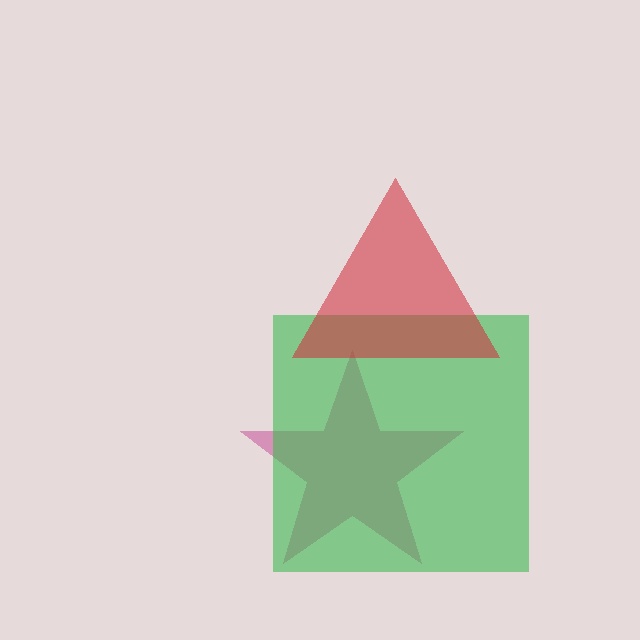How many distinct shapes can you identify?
There are 3 distinct shapes: a magenta star, a green square, a red triangle.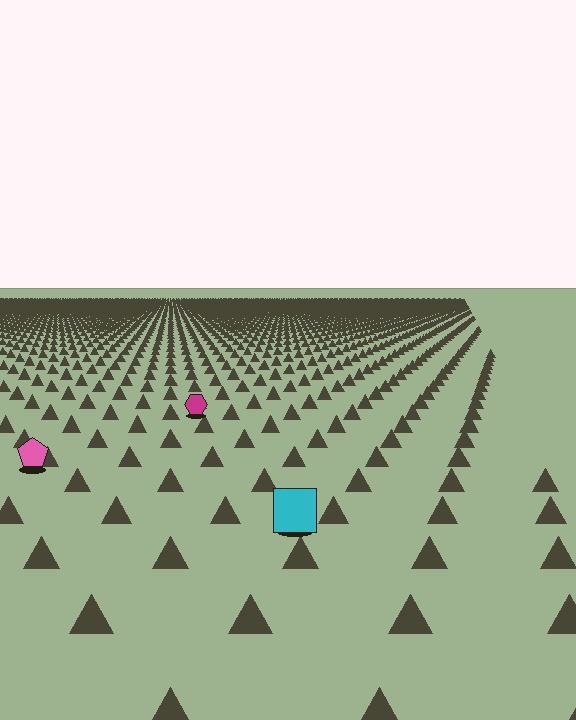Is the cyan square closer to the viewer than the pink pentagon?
Yes. The cyan square is closer — you can tell from the texture gradient: the ground texture is coarser near it.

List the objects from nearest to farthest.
From nearest to farthest: the cyan square, the pink pentagon, the magenta hexagon.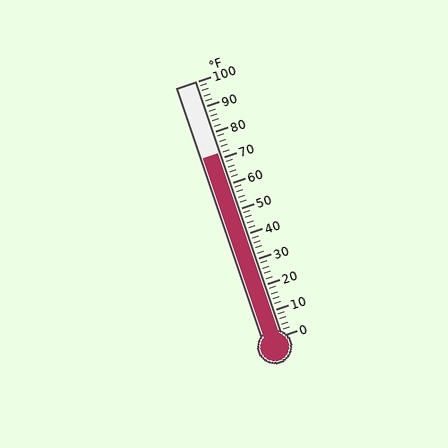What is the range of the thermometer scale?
The thermometer scale ranges from 0°F to 100°F.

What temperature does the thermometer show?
The thermometer shows approximately 72°F.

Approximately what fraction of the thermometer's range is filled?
The thermometer is filled to approximately 70% of its range.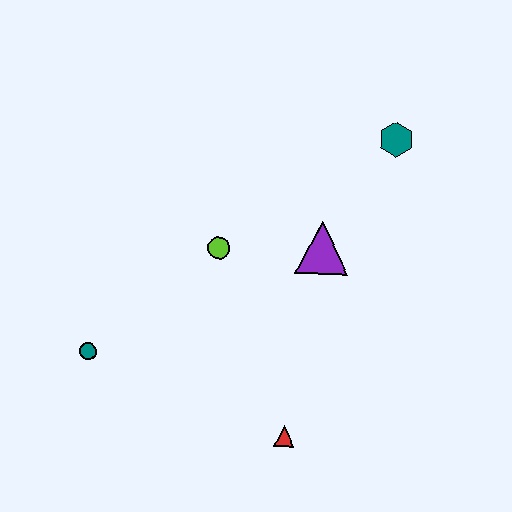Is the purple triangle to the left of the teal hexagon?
Yes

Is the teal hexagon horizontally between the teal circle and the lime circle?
No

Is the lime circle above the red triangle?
Yes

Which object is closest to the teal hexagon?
The purple triangle is closest to the teal hexagon.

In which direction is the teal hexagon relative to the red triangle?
The teal hexagon is above the red triangle.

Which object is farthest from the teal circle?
The teal hexagon is farthest from the teal circle.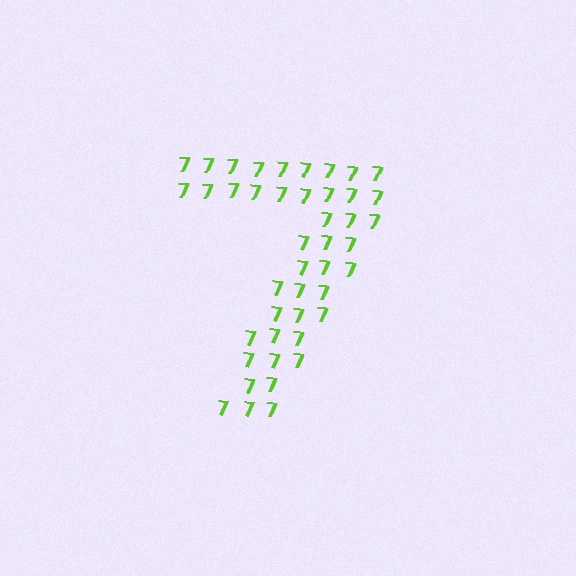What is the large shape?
The large shape is the digit 7.